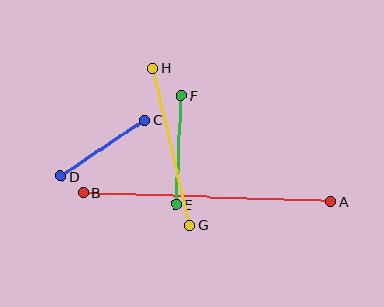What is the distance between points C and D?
The distance is approximately 101 pixels.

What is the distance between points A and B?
The distance is approximately 247 pixels.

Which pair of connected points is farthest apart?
Points A and B are farthest apart.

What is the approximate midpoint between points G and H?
The midpoint is at approximately (172, 147) pixels.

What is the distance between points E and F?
The distance is approximately 109 pixels.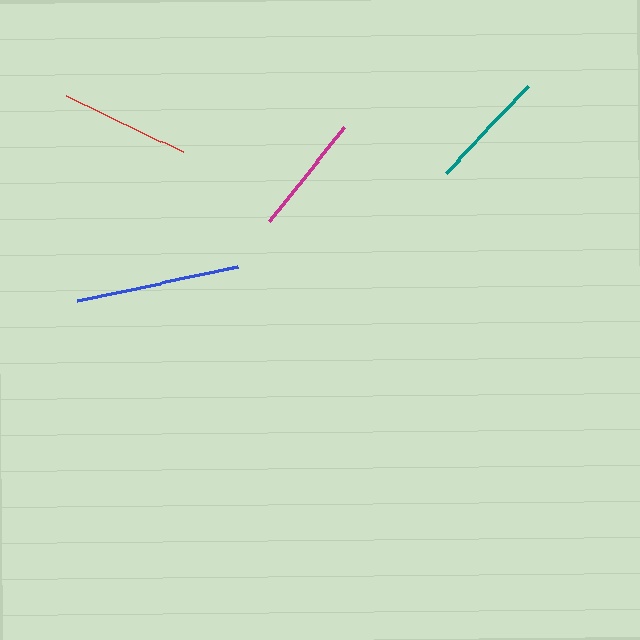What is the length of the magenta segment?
The magenta segment is approximately 121 pixels long.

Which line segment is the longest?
The blue line is the longest at approximately 165 pixels.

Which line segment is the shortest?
The teal line is the shortest at approximately 119 pixels.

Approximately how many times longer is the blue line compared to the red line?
The blue line is approximately 1.3 times the length of the red line.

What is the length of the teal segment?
The teal segment is approximately 119 pixels long.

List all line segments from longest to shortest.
From longest to shortest: blue, red, magenta, teal.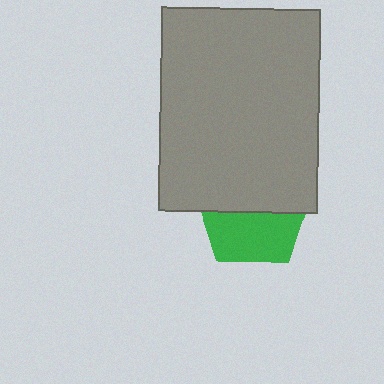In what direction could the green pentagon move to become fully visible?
The green pentagon could move down. That would shift it out from behind the gray rectangle entirely.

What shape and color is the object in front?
The object in front is a gray rectangle.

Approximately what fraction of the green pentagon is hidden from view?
Roughly 51% of the green pentagon is hidden behind the gray rectangle.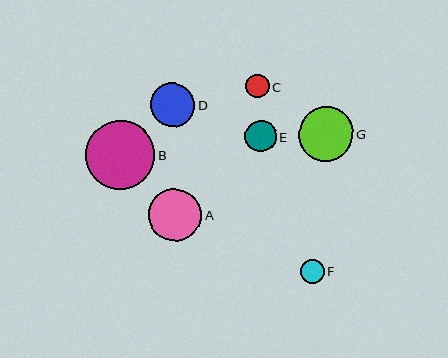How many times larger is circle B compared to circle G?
Circle B is approximately 1.3 times the size of circle G.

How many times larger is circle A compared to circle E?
Circle A is approximately 1.7 times the size of circle E.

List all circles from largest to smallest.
From largest to smallest: B, G, A, D, E, F, C.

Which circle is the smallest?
Circle C is the smallest with a size of approximately 24 pixels.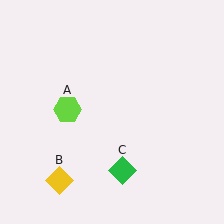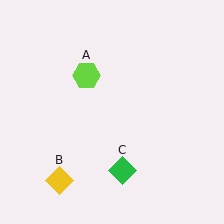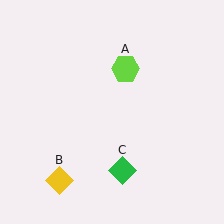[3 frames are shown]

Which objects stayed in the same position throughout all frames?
Yellow diamond (object B) and green diamond (object C) remained stationary.